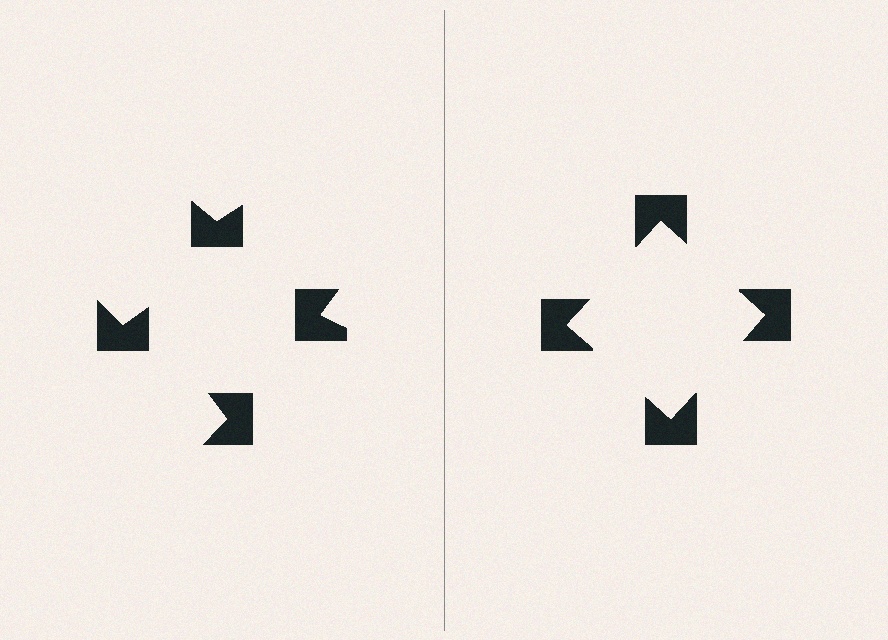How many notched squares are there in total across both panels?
8 — 4 on each side.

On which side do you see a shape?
An illusory square appears on the right side. On the left side the wedge cuts are rotated, so no coherent shape forms.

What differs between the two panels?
The notched squares are positioned identically on both sides; only the wedge orientations differ. On the right they align to a square; on the left they are misaligned.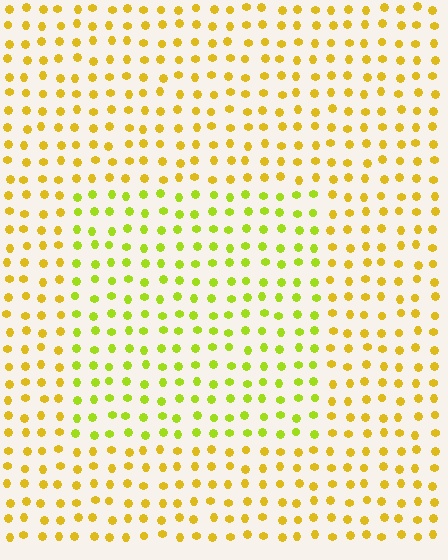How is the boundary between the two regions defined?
The boundary is defined purely by a slight shift in hue (about 31 degrees). Spacing, size, and orientation are identical on both sides.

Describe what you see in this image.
The image is filled with small yellow elements in a uniform arrangement. A rectangle-shaped region is visible where the elements are tinted to a slightly different hue, forming a subtle color boundary.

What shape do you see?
I see a rectangle.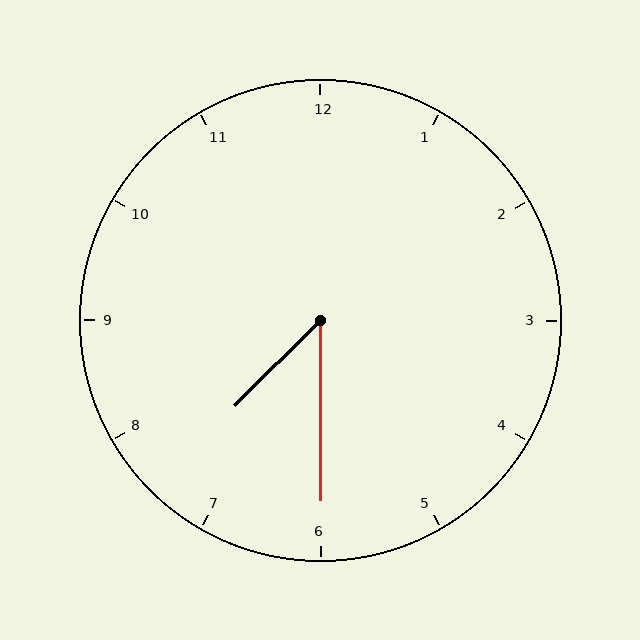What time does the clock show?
7:30.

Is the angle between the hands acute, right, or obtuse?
It is acute.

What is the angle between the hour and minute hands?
Approximately 45 degrees.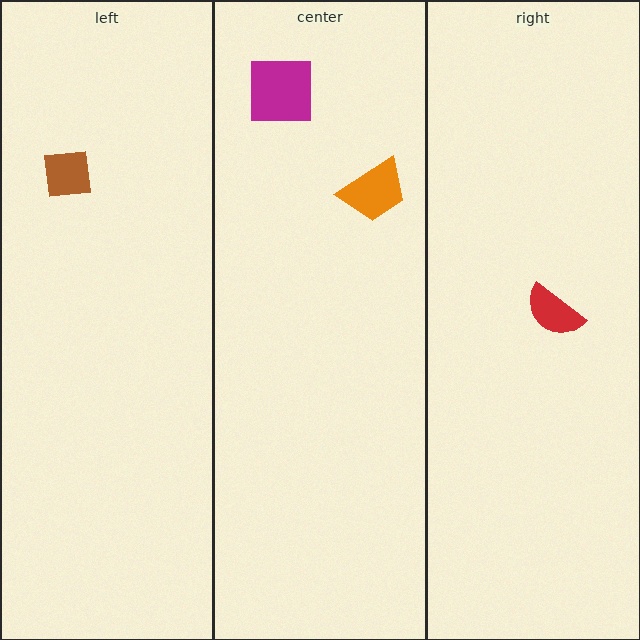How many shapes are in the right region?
1.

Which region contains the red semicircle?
The right region.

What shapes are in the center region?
The orange trapezoid, the magenta square.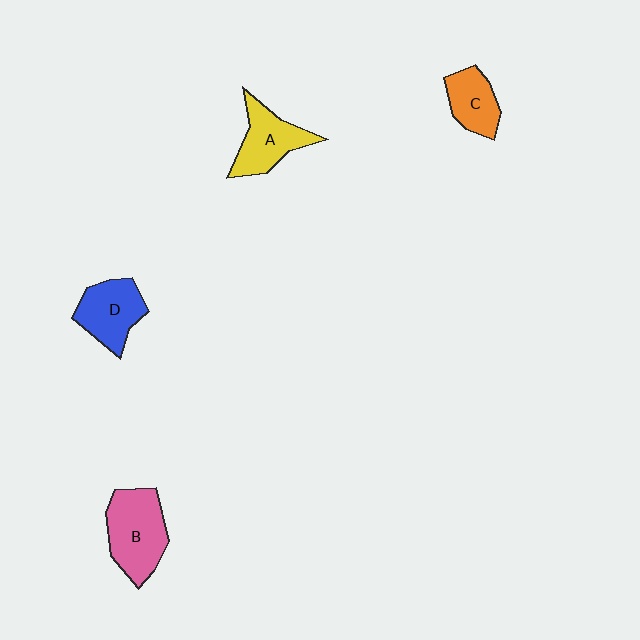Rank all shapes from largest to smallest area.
From largest to smallest: B (pink), D (blue), A (yellow), C (orange).